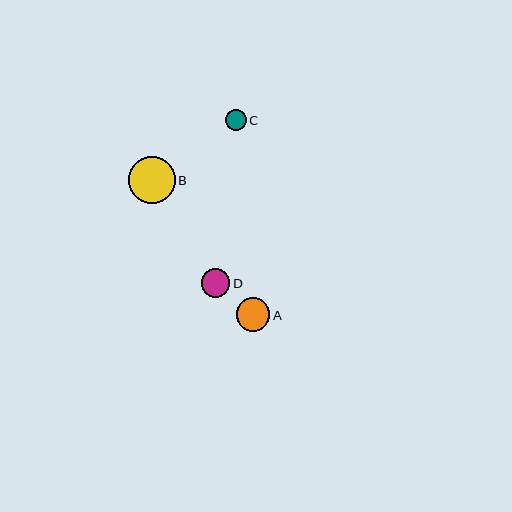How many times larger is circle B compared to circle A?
Circle B is approximately 1.4 times the size of circle A.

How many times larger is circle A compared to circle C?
Circle A is approximately 1.6 times the size of circle C.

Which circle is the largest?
Circle B is the largest with a size of approximately 47 pixels.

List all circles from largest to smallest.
From largest to smallest: B, A, D, C.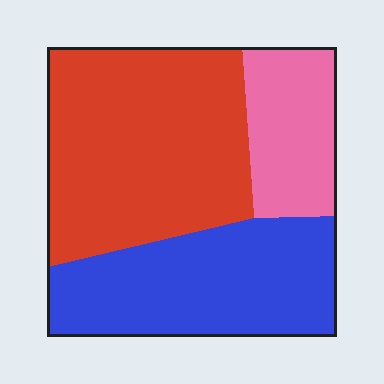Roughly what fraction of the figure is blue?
Blue takes up about one third (1/3) of the figure.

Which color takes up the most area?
Red, at roughly 45%.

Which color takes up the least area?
Pink, at roughly 20%.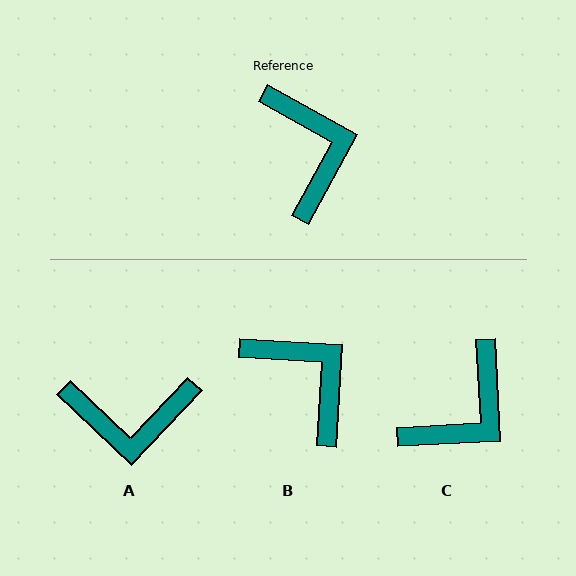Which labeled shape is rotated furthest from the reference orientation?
A, about 104 degrees away.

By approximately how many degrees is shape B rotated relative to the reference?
Approximately 25 degrees counter-clockwise.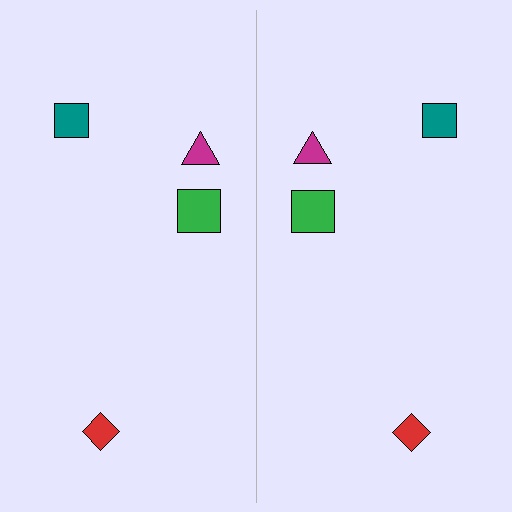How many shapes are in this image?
There are 8 shapes in this image.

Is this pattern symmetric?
Yes, this pattern has bilateral (reflection) symmetry.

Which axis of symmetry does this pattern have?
The pattern has a vertical axis of symmetry running through the center of the image.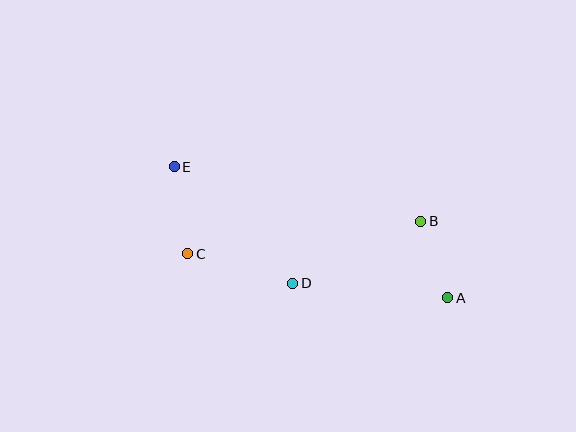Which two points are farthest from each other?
Points A and E are farthest from each other.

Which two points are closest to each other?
Points A and B are closest to each other.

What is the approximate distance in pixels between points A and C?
The distance between A and C is approximately 264 pixels.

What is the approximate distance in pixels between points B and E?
The distance between B and E is approximately 252 pixels.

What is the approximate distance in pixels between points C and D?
The distance between C and D is approximately 109 pixels.